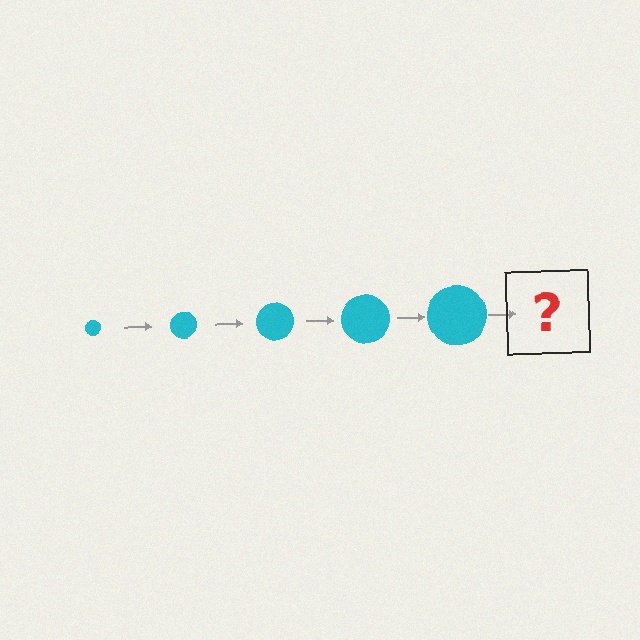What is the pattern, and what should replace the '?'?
The pattern is that the circle gets progressively larger each step. The '?' should be a cyan circle, larger than the previous one.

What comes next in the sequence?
The next element should be a cyan circle, larger than the previous one.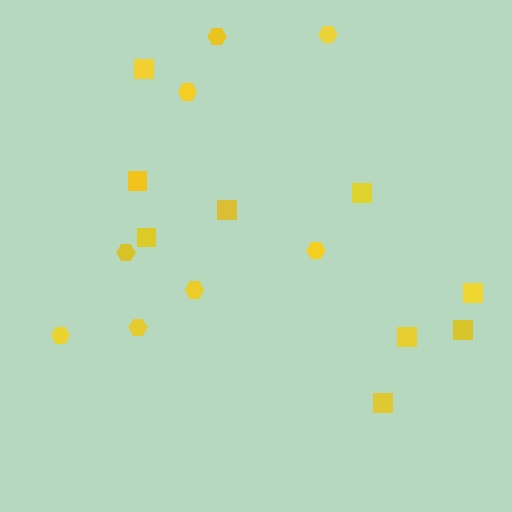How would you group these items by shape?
There are 2 groups: one group of hexagons (8) and one group of squares (9).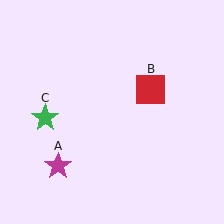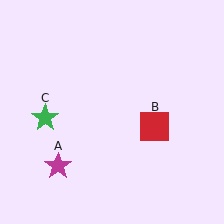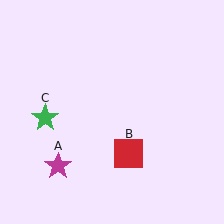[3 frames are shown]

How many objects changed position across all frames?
1 object changed position: red square (object B).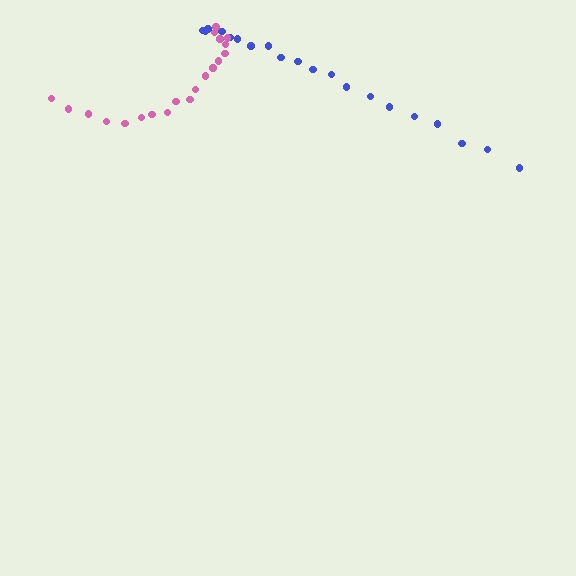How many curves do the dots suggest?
There are 2 distinct paths.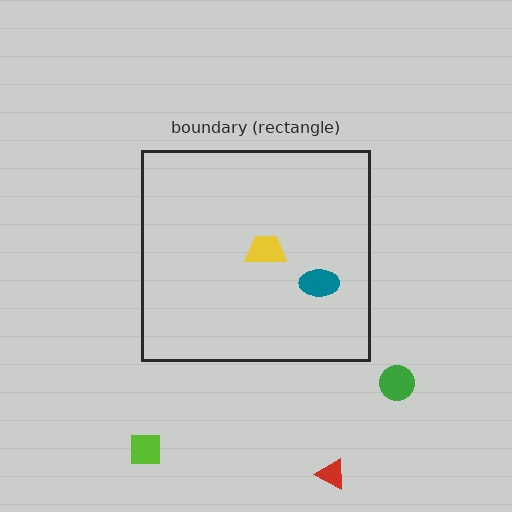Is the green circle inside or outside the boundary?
Outside.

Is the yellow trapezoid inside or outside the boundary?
Inside.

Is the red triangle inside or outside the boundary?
Outside.